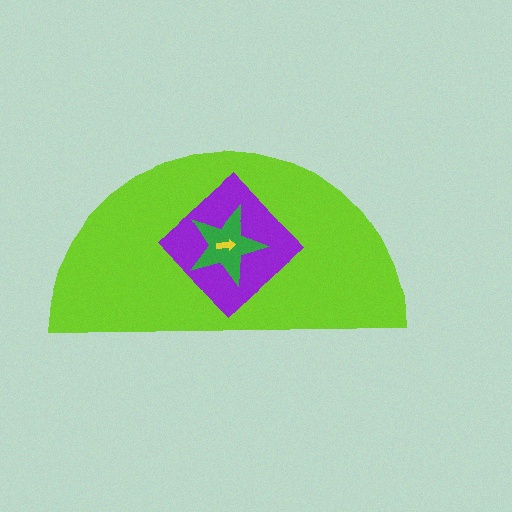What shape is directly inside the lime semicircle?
The purple diamond.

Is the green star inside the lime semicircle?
Yes.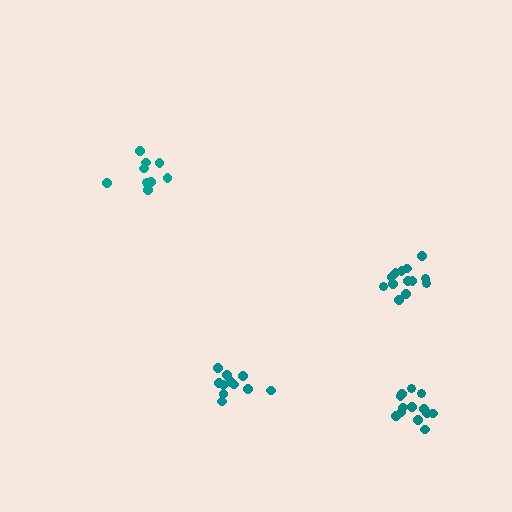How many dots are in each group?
Group 1: 11 dots, Group 2: 13 dots, Group 3: 13 dots, Group 4: 10 dots (47 total).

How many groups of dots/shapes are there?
There are 4 groups.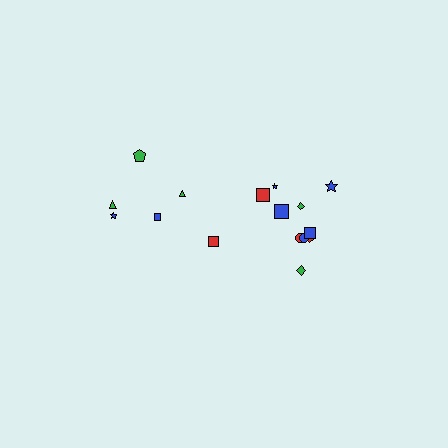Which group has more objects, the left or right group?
The right group.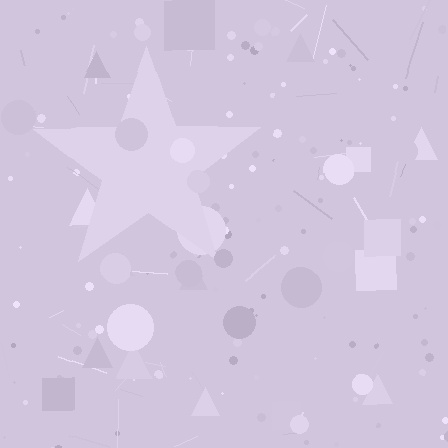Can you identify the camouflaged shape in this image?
The camouflaged shape is a star.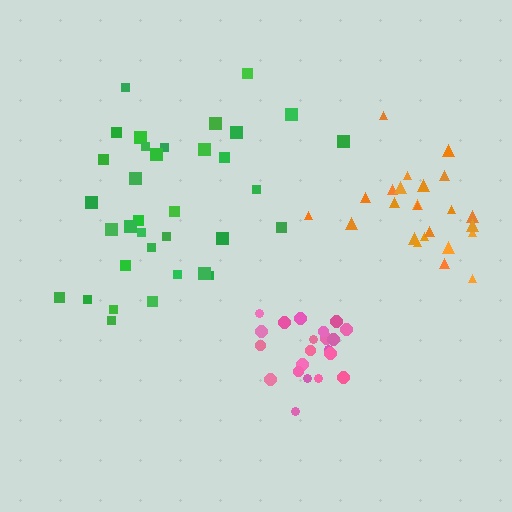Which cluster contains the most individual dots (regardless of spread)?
Green (35).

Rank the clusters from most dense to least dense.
pink, orange, green.